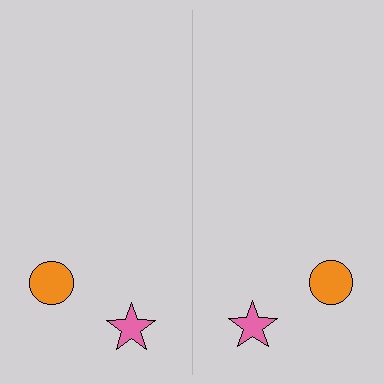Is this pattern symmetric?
Yes, this pattern has bilateral (reflection) symmetry.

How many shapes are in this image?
There are 4 shapes in this image.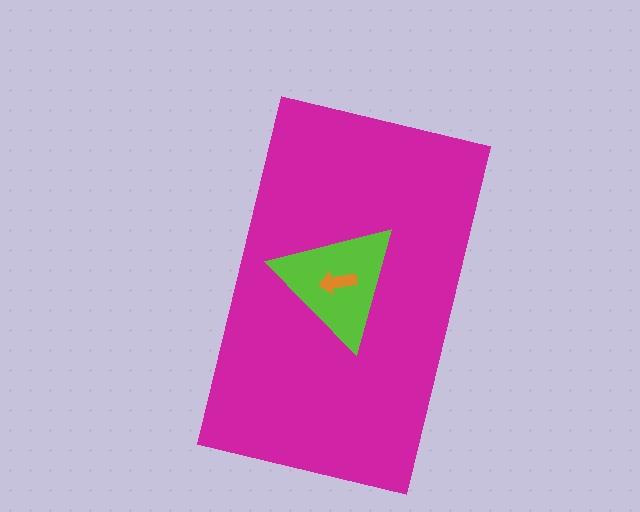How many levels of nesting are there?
3.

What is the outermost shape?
The magenta rectangle.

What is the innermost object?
The orange arrow.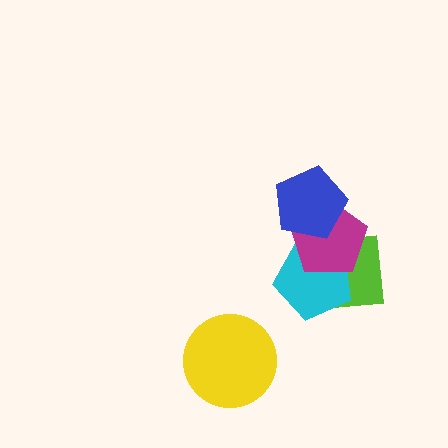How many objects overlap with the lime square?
2 objects overlap with the lime square.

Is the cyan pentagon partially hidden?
Yes, it is partially covered by another shape.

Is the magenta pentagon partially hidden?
Yes, it is partially covered by another shape.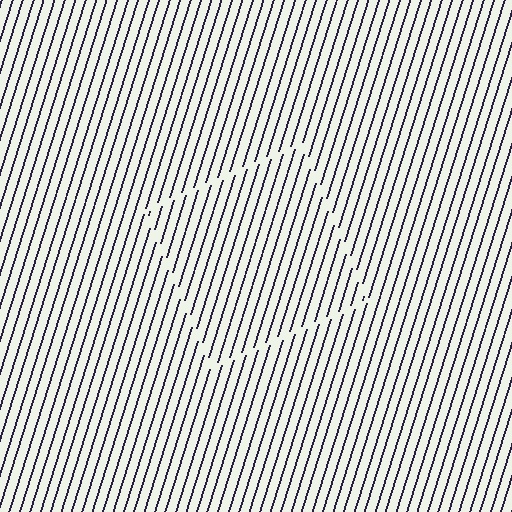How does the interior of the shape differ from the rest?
The interior of the shape contains the same grating, shifted by half a period — the contour is defined by the phase discontinuity where line-ends from the inner and outer gratings abut.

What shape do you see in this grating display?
An illusory square. The interior of the shape contains the same grating, shifted by half a period — the contour is defined by the phase discontinuity where line-ends from the inner and outer gratings abut.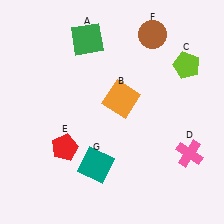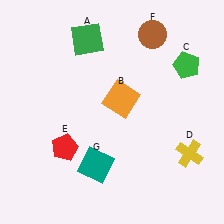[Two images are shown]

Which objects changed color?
C changed from lime to green. D changed from pink to yellow.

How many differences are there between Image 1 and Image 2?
There are 2 differences between the two images.